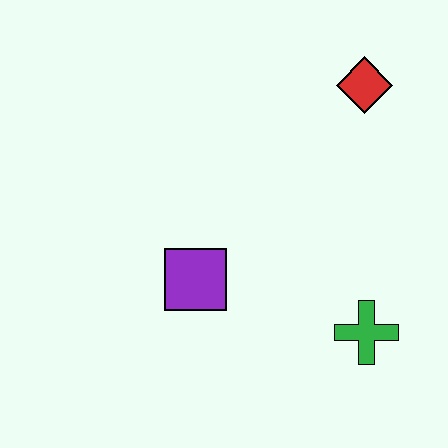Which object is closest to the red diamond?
The green cross is closest to the red diamond.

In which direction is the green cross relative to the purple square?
The green cross is to the right of the purple square.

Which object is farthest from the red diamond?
The purple square is farthest from the red diamond.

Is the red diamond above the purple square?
Yes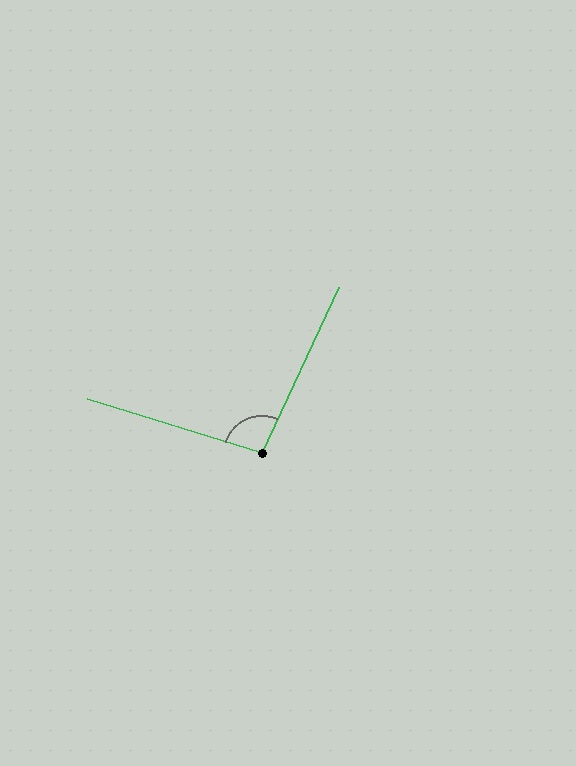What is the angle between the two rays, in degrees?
Approximately 98 degrees.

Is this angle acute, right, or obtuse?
It is obtuse.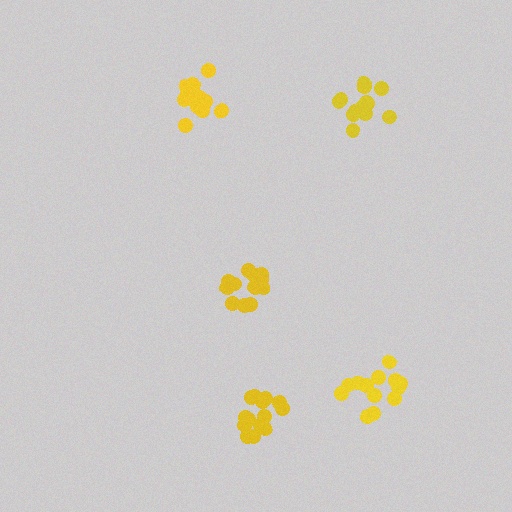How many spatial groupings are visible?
There are 5 spatial groupings.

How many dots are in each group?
Group 1: 12 dots, Group 2: 15 dots, Group 3: 13 dots, Group 4: 13 dots, Group 5: 15 dots (68 total).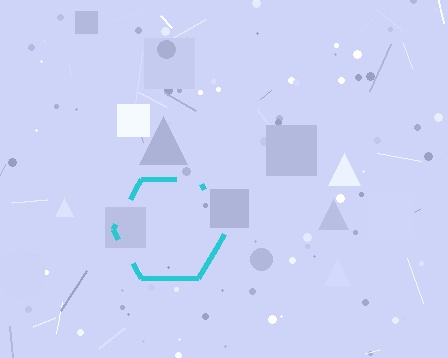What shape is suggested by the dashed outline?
The dashed outline suggests a hexagon.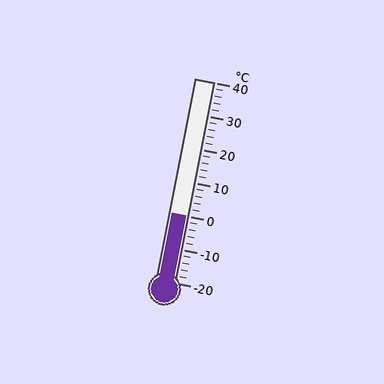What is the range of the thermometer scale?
The thermometer scale ranges from -20°C to 40°C.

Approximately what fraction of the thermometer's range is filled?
The thermometer is filled to approximately 35% of its range.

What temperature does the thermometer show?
The thermometer shows approximately 0°C.